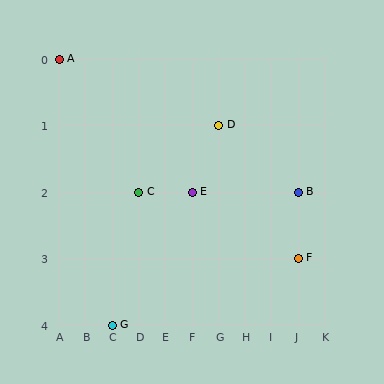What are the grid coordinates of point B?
Point B is at grid coordinates (J, 2).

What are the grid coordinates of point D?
Point D is at grid coordinates (G, 1).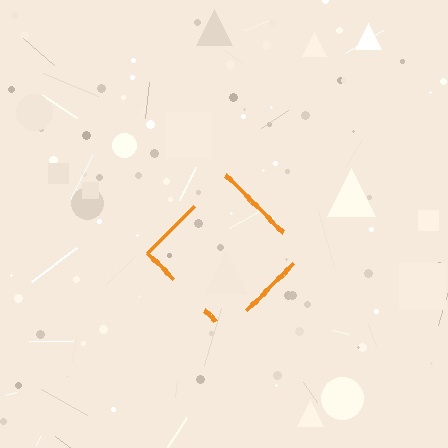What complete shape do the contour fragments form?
The contour fragments form a diamond.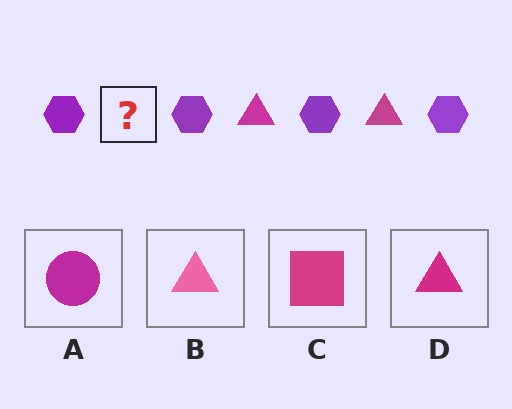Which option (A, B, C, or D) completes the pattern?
D.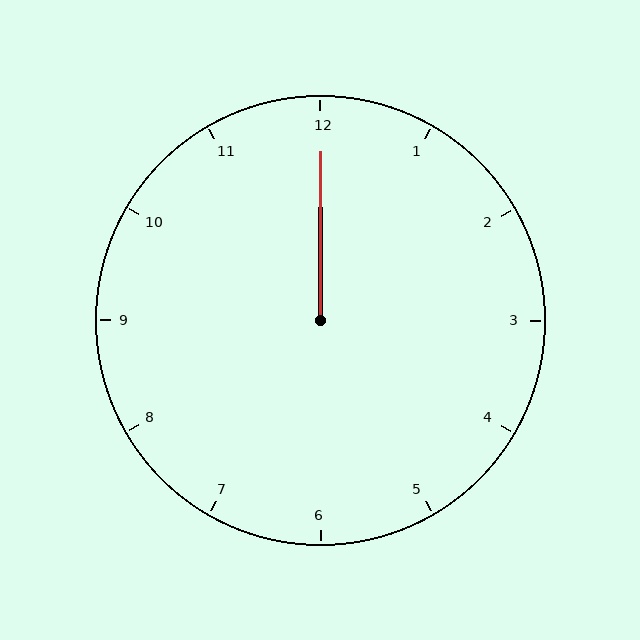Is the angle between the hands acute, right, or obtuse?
It is acute.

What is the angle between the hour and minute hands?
Approximately 0 degrees.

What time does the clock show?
12:00.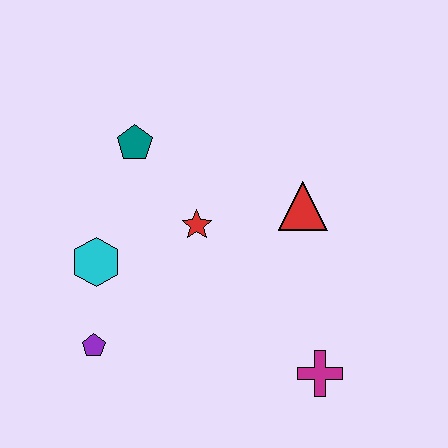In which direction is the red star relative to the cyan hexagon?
The red star is to the right of the cyan hexagon.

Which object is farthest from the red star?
The magenta cross is farthest from the red star.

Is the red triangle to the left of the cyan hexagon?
No